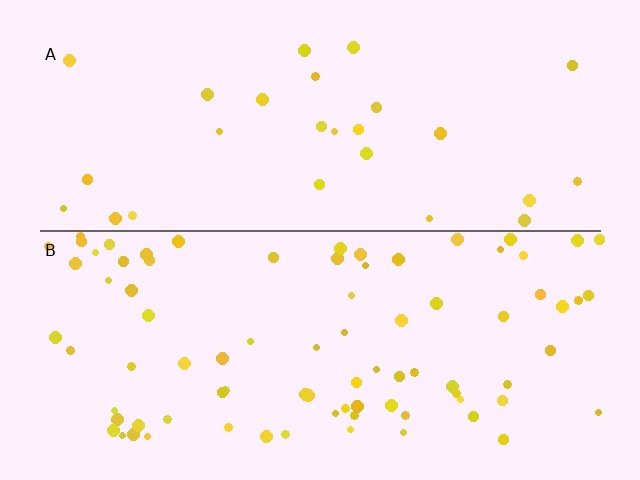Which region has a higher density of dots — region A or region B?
B (the bottom).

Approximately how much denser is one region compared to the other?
Approximately 3.1× — region B over region A.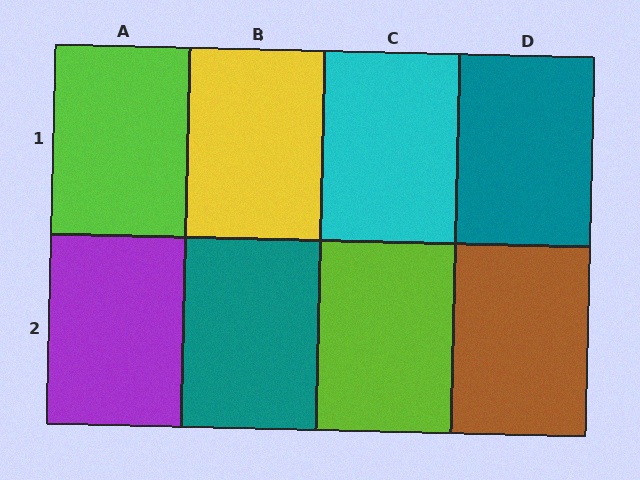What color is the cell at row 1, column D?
Teal.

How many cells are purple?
1 cell is purple.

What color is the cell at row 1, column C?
Cyan.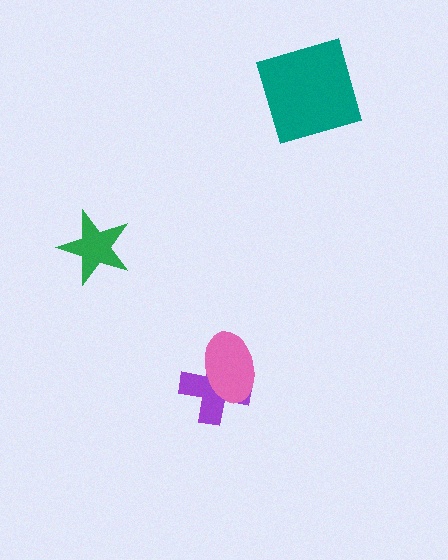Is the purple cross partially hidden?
Yes, it is partially covered by another shape.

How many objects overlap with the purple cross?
1 object overlaps with the purple cross.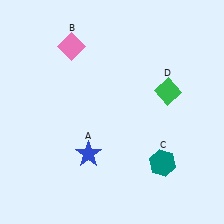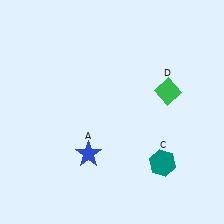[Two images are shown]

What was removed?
The pink diamond (B) was removed in Image 2.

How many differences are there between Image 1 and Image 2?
There is 1 difference between the two images.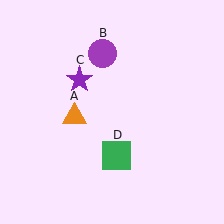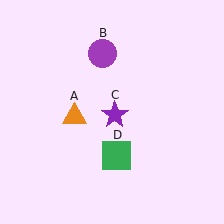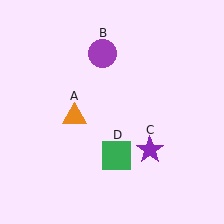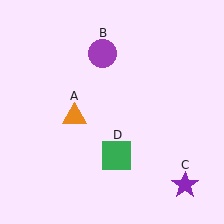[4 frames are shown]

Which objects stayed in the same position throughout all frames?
Orange triangle (object A) and purple circle (object B) and green square (object D) remained stationary.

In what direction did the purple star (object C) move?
The purple star (object C) moved down and to the right.